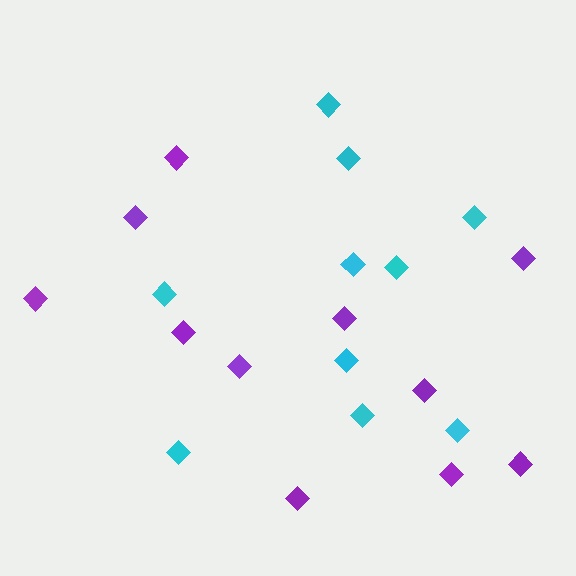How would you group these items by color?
There are 2 groups: one group of cyan diamonds (10) and one group of purple diamonds (11).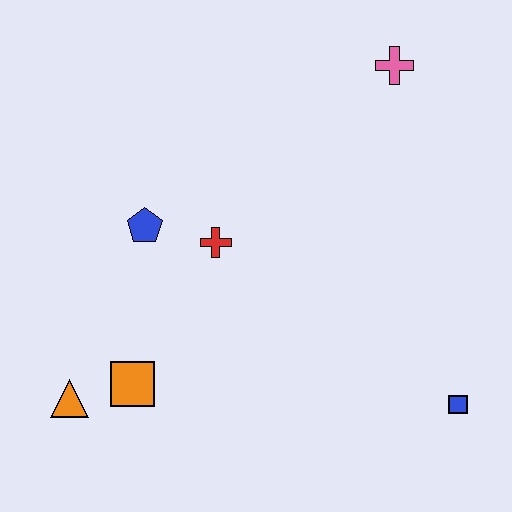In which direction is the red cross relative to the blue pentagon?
The red cross is to the right of the blue pentagon.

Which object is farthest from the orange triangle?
The pink cross is farthest from the orange triangle.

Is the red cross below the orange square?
No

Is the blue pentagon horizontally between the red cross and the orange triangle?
Yes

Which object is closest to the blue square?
The red cross is closest to the blue square.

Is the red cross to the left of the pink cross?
Yes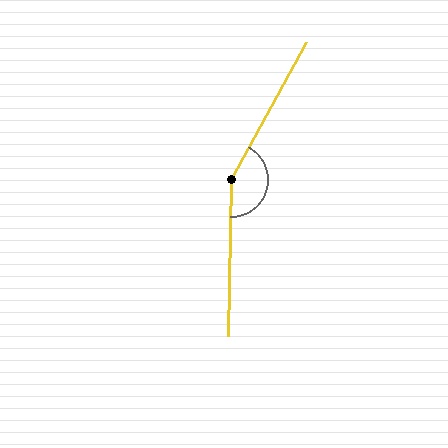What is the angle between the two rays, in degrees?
Approximately 152 degrees.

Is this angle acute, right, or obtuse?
It is obtuse.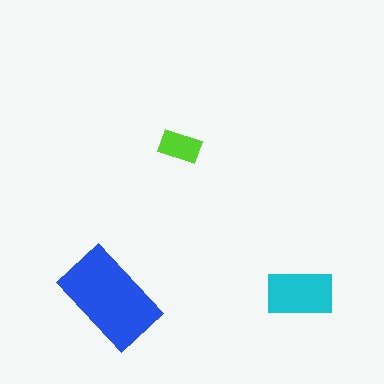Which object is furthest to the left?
The blue rectangle is leftmost.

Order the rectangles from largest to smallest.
the blue one, the cyan one, the lime one.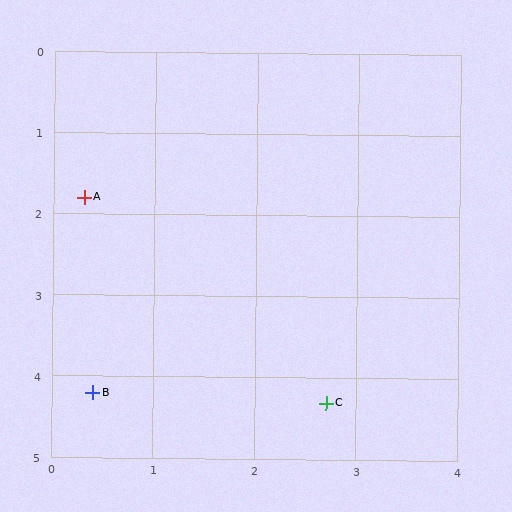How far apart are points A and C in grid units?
Points A and C are about 3.5 grid units apart.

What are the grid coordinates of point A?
Point A is at approximately (0.3, 1.8).